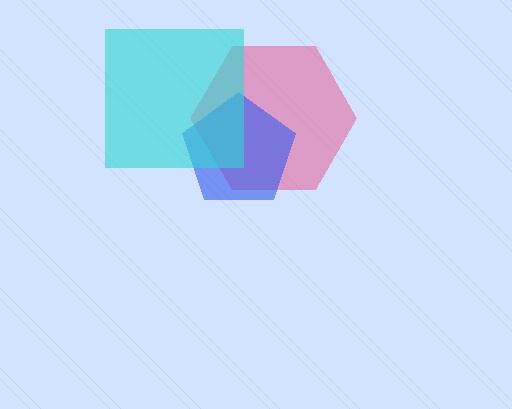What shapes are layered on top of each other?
The layered shapes are: a pink hexagon, a blue pentagon, a cyan square.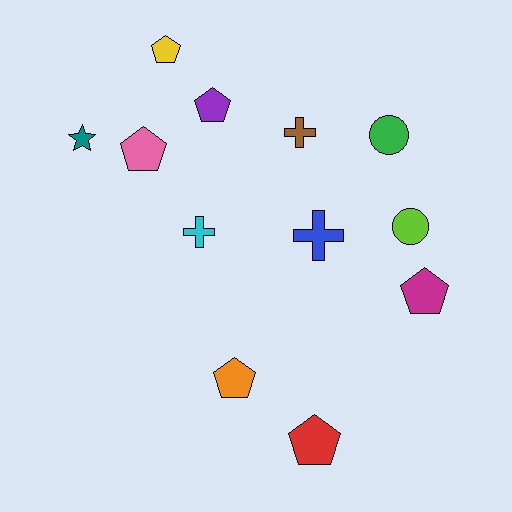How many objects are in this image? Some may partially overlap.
There are 12 objects.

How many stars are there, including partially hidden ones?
There is 1 star.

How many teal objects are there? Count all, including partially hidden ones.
There is 1 teal object.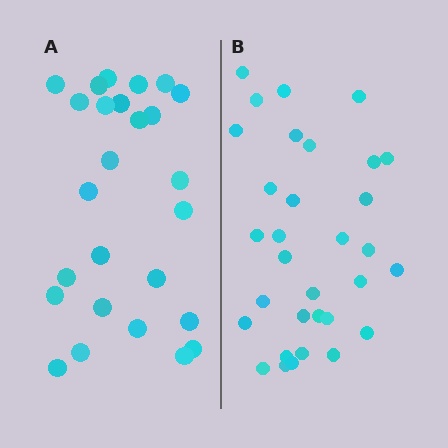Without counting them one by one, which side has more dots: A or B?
Region B (the right region) has more dots.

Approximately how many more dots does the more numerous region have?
Region B has about 6 more dots than region A.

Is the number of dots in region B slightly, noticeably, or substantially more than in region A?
Region B has only slightly more — the two regions are fairly close. The ratio is roughly 1.2 to 1.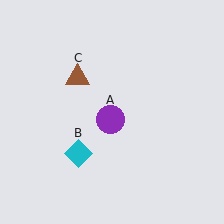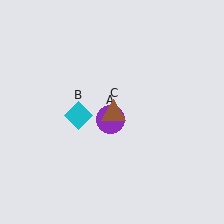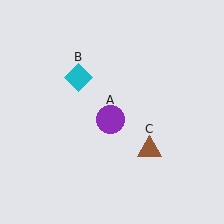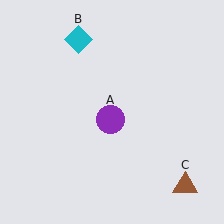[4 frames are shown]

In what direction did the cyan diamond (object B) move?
The cyan diamond (object B) moved up.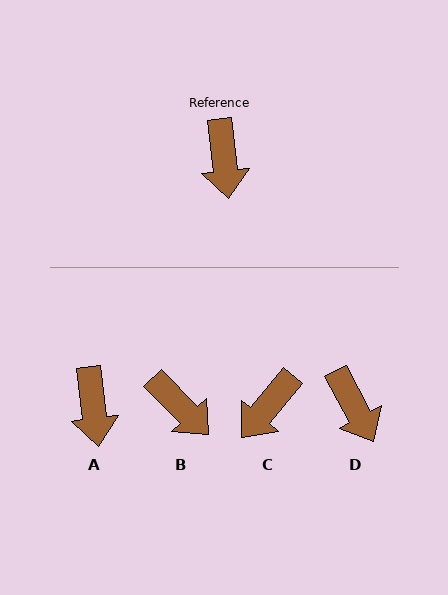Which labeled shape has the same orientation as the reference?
A.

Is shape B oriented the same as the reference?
No, it is off by about 38 degrees.